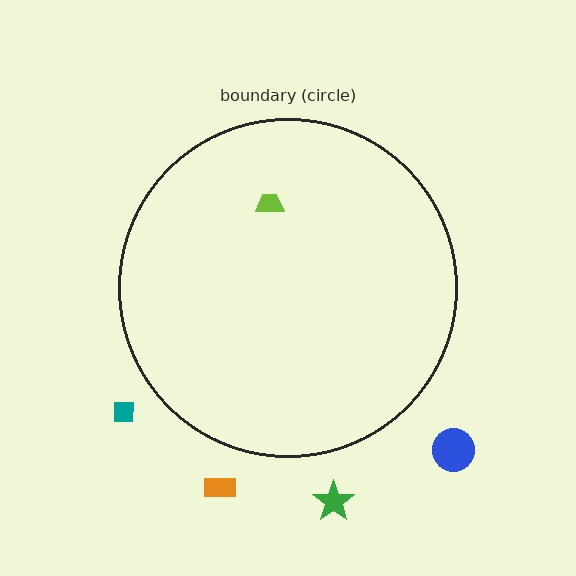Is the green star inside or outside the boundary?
Outside.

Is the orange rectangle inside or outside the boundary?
Outside.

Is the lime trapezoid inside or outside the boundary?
Inside.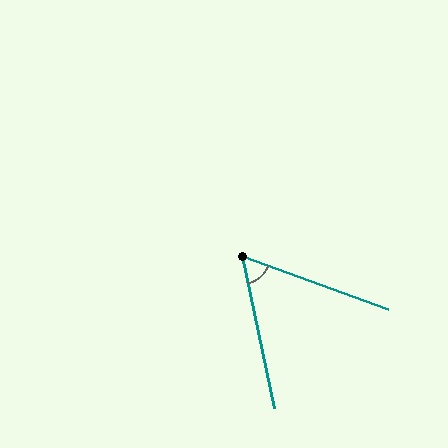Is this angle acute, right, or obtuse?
It is acute.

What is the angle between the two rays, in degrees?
Approximately 58 degrees.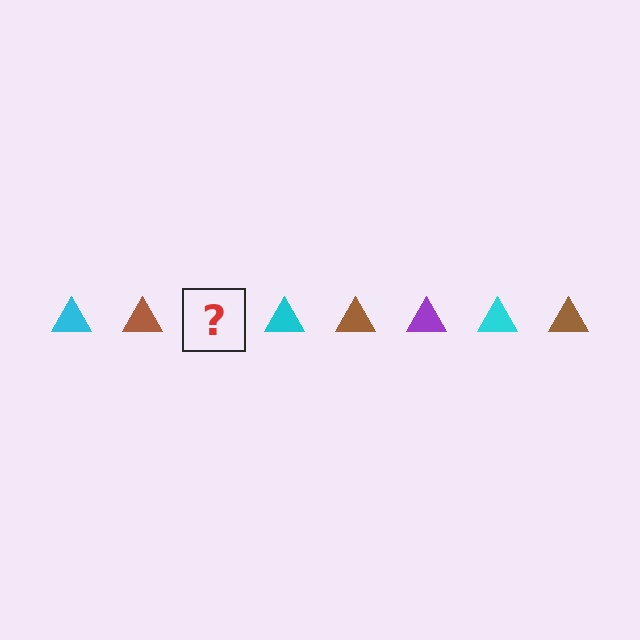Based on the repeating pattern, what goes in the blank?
The blank should be a purple triangle.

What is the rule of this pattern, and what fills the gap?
The rule is that the pattern cycles through cyan, brown, purple triangles. The gap should be filled with a purple triangle.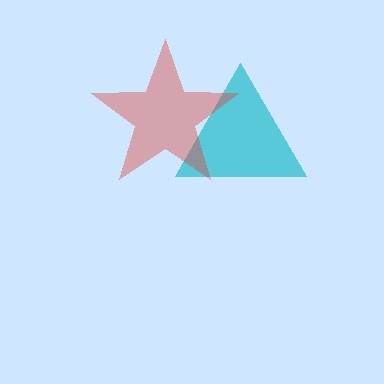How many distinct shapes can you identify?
There are 2 distinct shapes: a cyan triangle, a red star.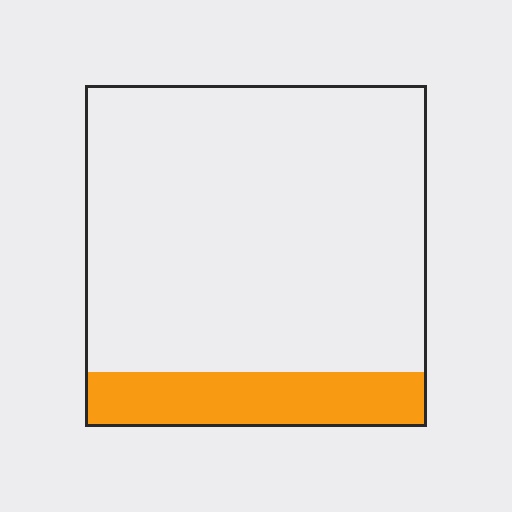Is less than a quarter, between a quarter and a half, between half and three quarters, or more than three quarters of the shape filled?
Less than a quarter.